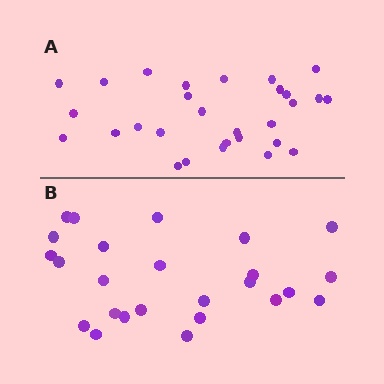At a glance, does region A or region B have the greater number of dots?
Region A (the top region) has more dots.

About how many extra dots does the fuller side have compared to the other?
Region A has about 4 more dots than region B.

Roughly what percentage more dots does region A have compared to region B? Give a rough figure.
About 15% more.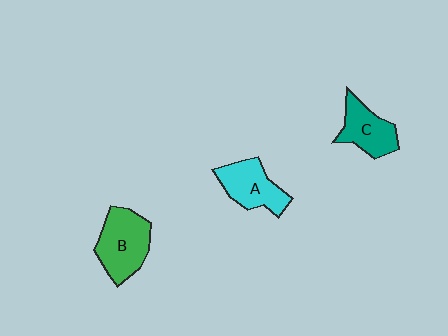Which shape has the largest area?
Shape B (green).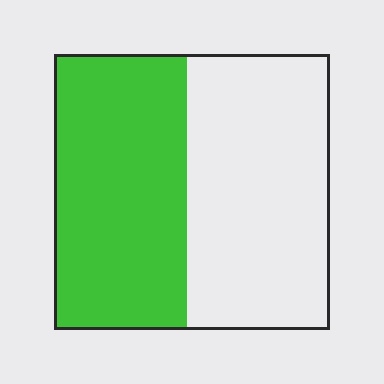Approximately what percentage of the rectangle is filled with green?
Approximately 50%.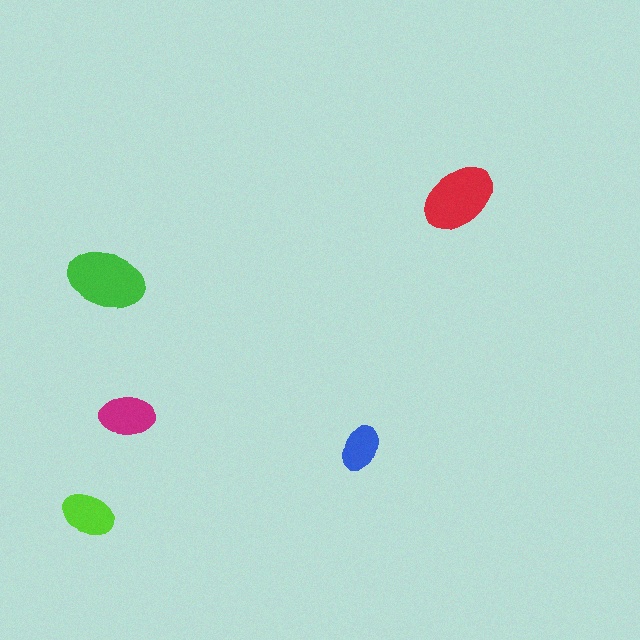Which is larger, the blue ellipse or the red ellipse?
The red one.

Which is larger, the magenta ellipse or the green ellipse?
The green one.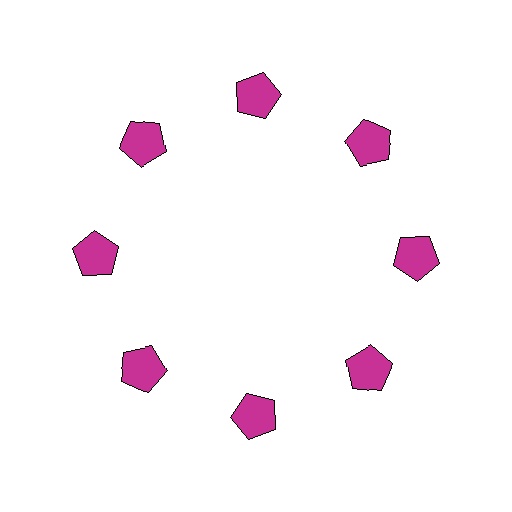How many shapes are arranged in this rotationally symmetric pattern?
There are 8 shapes, arranged in 8 groups of 1.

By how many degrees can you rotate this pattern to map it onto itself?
The pattern maps onto itself every 45 degrees of rotation.